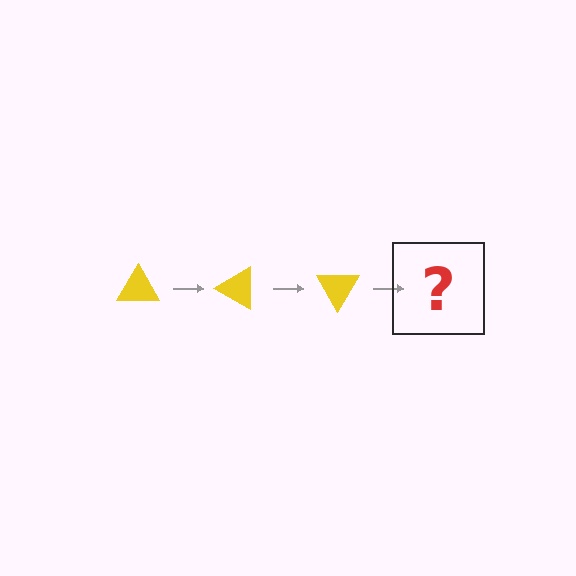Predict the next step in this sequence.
The next step is a yellow triangle rotated 90 degrees.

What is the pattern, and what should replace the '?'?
The pattern is that the triangle rotates 30 degrees each step. The '?' should be a yellow triangle rotated 90 degrees.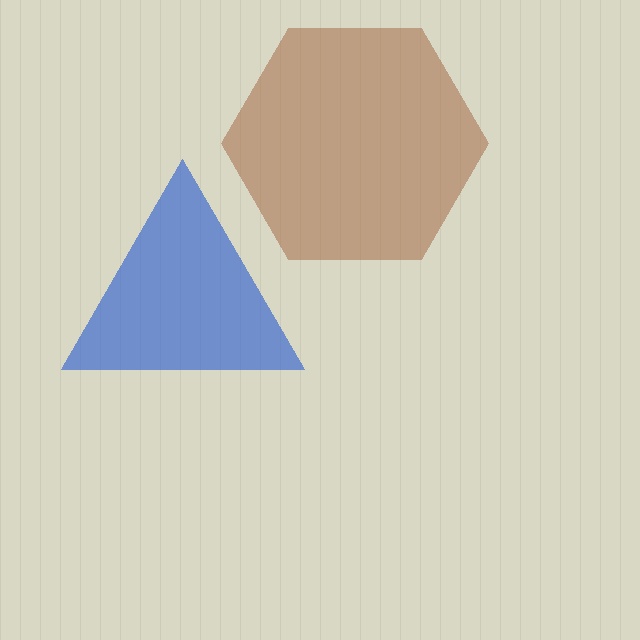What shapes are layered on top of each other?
The layered shapes are: a brown hexagon, a blue triangle.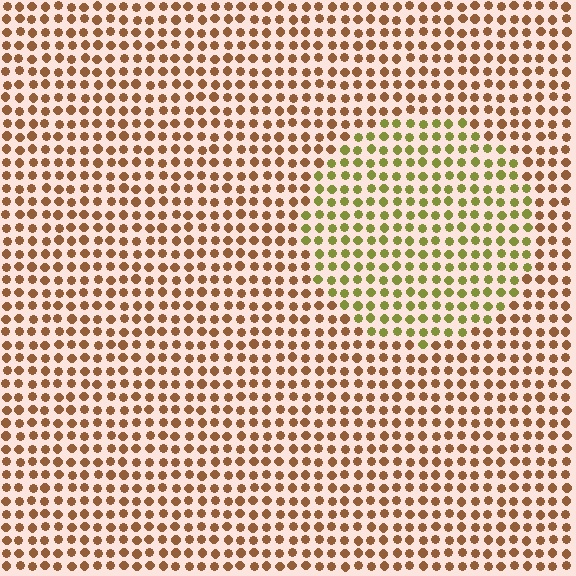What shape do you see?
I see a circle.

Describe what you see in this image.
The image is filled with small brown elements in a uniform arrangement. A circle-shaped region is visible where the elements are tinted to a slightly different hue, forming a subtle color boundary.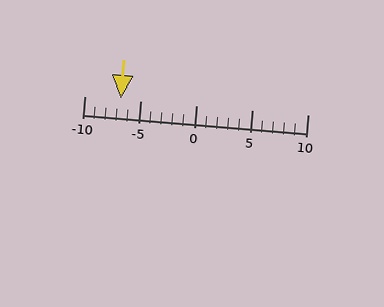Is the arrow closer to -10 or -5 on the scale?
The arrow is closer to -5.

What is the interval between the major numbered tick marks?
The major tick marks are spaced 5 units apart.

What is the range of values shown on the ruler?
The ruler shows values from -10 to 10.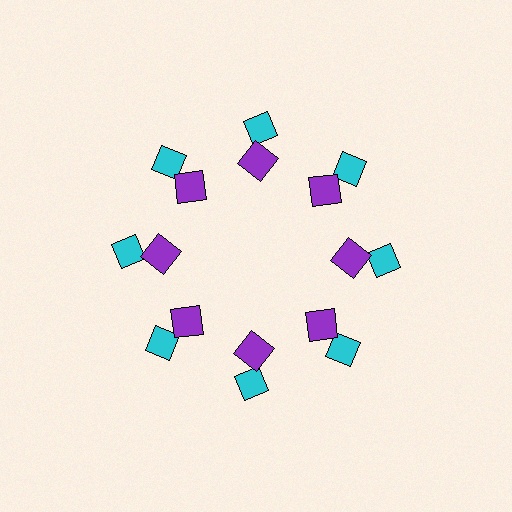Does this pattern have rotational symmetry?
Yes, this pattern has 8-fold rotational symmetry. It looks the same after rotating 45 degrees around the center.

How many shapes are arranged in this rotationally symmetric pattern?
There are 16 shapes, arranged in 8 groups of 2.